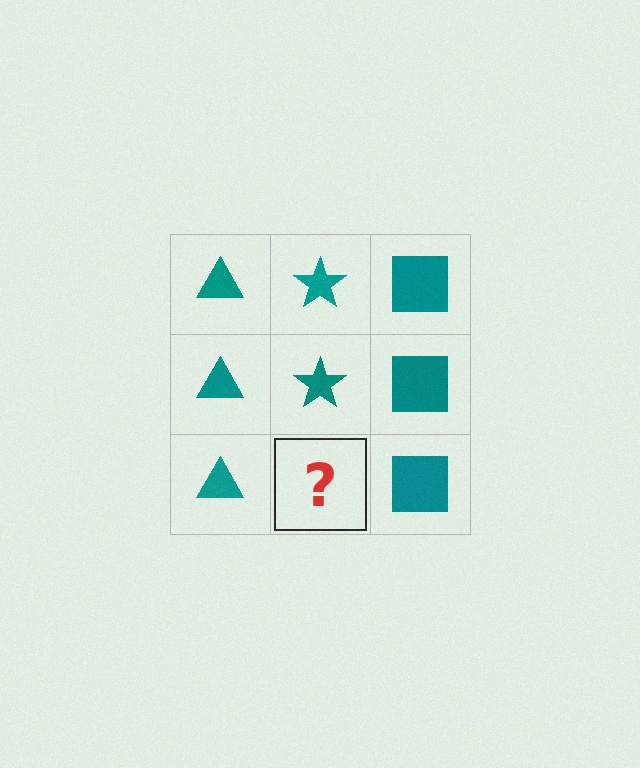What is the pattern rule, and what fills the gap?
The rule is that each column has a consistent shape. The gap should be filled with a teal star.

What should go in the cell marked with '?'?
The missing cell should contain a teal star.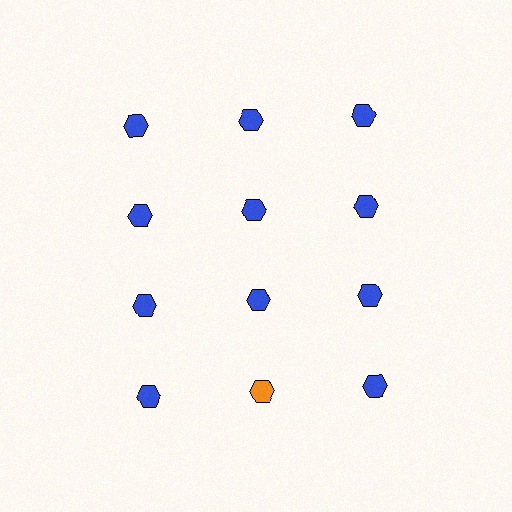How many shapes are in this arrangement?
There are 12 shapes arranged in a grid pattern.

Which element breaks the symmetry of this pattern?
The orange hexagon in the fourth row, second from left column breaks the symmetry. All other shapes are blue hexagons.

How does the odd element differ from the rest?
It has a different color: orange instead of blue.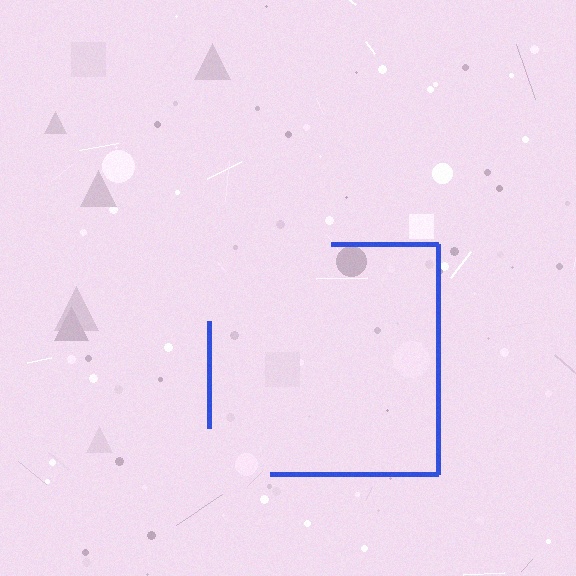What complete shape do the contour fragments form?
The contour fragments form a square.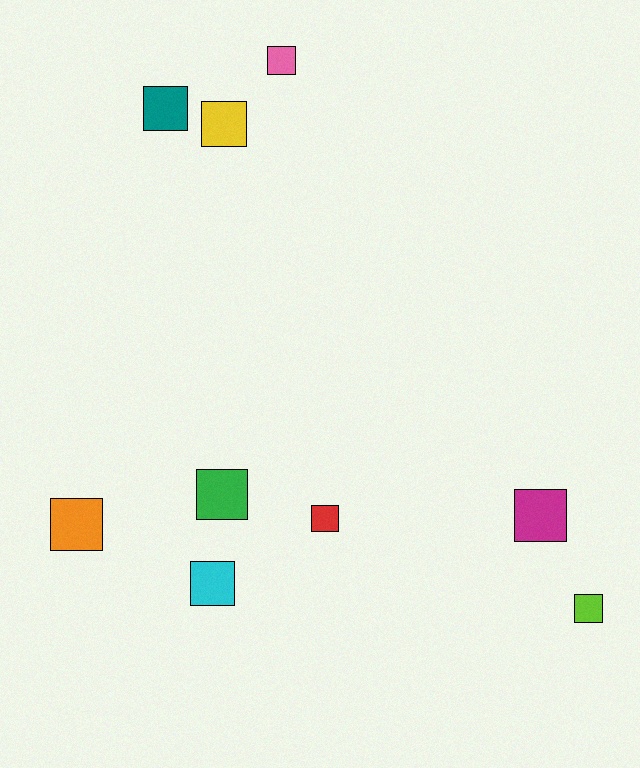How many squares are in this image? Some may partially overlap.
There are 9 squares.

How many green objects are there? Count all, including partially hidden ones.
There is 1 green object.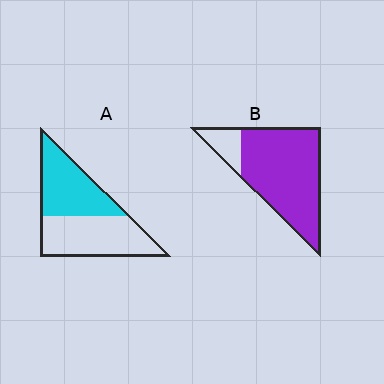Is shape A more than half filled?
Roughly half.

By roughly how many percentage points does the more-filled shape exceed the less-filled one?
By roughly 40 percentage points (B over A).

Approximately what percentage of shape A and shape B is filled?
A is approximately 45% and B is approximately 85%.